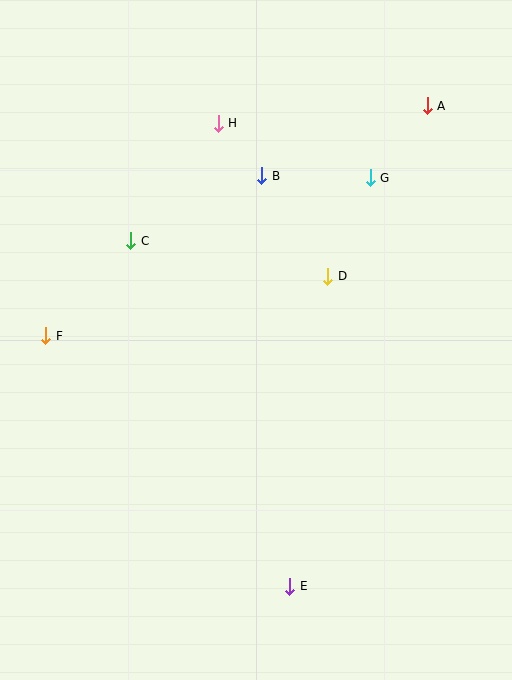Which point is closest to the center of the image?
Point D at (328, 276) is closest to the center.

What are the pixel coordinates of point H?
Point H is at (218, 123).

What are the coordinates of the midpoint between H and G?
The midpoint between H and G is at (294, 151).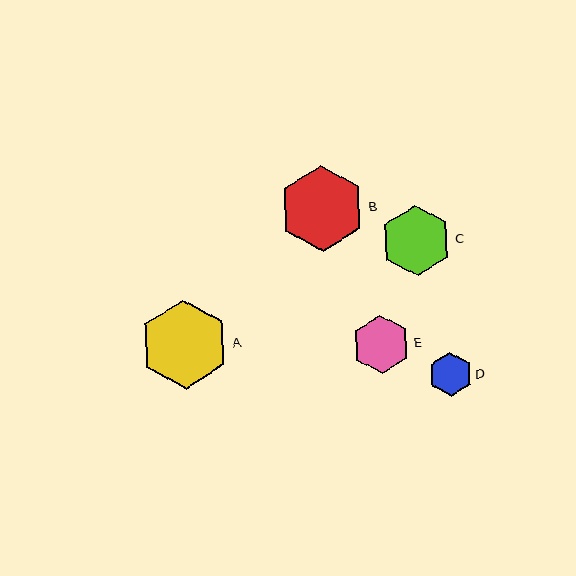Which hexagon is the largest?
Hexagon A is the largest with a size of approximately 89 pixels.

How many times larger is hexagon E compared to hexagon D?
Hexagon E is approximately 1.4 times the size of hexagon D.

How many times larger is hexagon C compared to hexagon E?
Hexagon C is approximately 1.2 times the size of hexagon E.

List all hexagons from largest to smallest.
From largest to smallest: A, B, C, E, D.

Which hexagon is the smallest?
Hexagon D is the smallest with a size of approximately 43 pixels.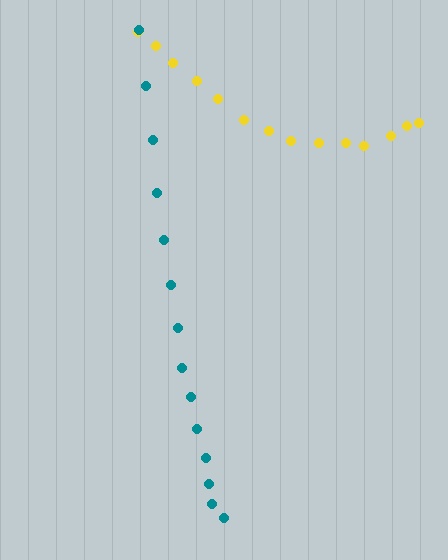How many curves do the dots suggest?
There are 2 distinct paths.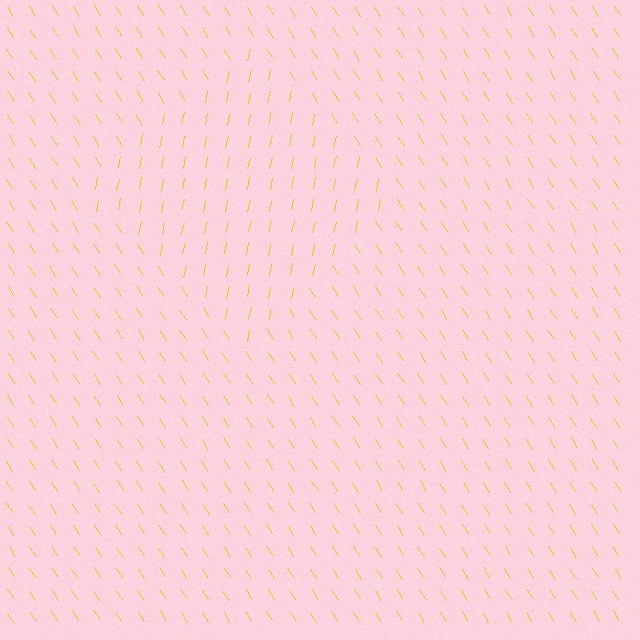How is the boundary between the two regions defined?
The boundary is defined purely by a change in line orientation (approximately 45 degrees difference). All lines are the same color and thickness.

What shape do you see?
I see a diamond.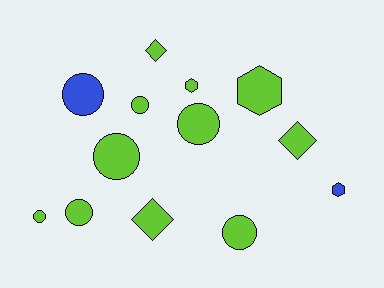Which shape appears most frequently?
Circle, with 7 objects.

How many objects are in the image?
There are 13 objects.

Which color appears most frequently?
Lime, with 11 objects.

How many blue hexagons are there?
There is 1 blue hexagon.